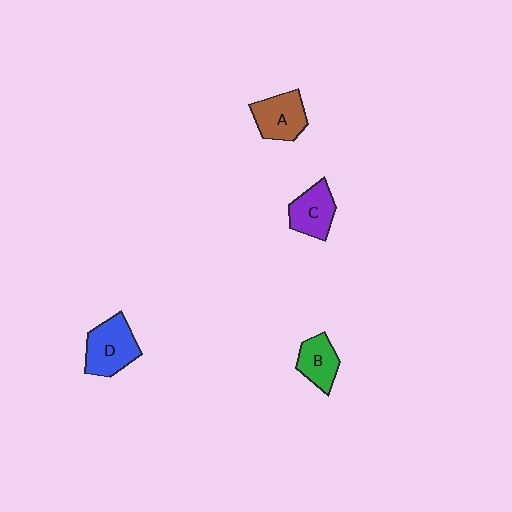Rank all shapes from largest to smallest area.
From largest to smallest: D (blue), A (brown), C (purple), B (green).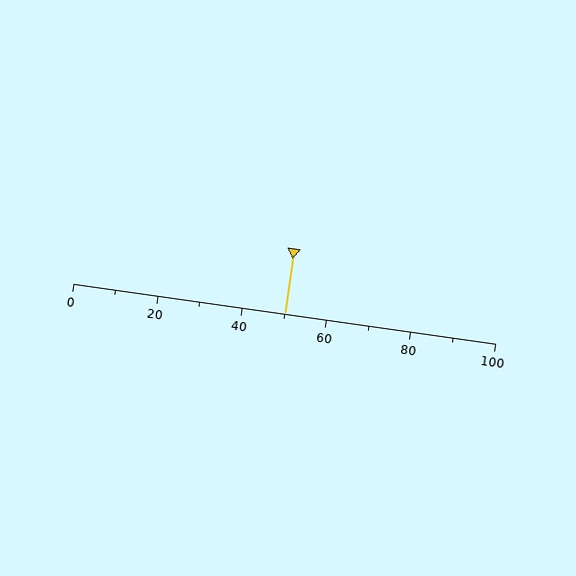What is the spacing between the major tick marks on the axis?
The major ticks are spaced 20 apart.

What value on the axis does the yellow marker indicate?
The marker indicates approximately 50.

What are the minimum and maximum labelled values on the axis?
The axis runs from 0 to 100.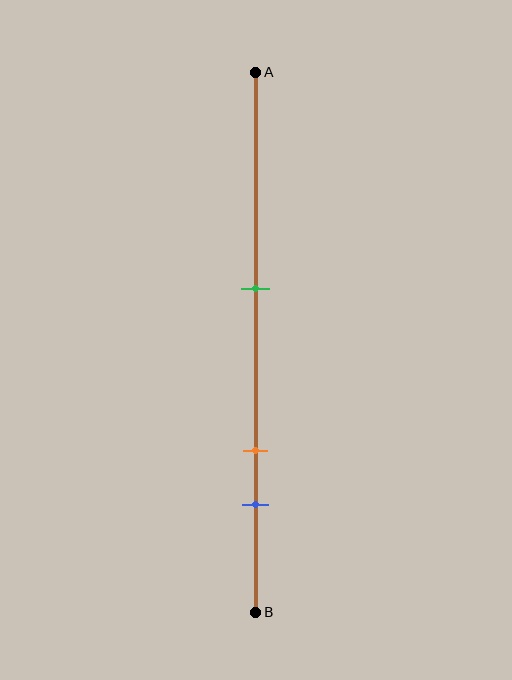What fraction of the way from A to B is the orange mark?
The orange mark is approximately 70% (0.7) of the way from A to B.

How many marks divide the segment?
There are 3 marks dividing the segment.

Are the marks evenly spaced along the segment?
No, the marks are not evenly spaced.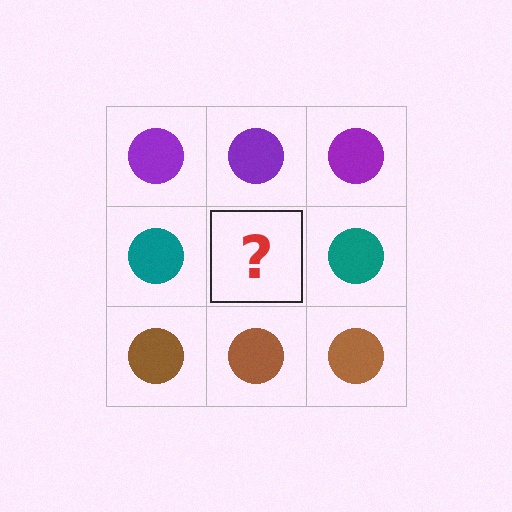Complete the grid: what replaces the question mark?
The question mark should be replaced with a teal circle.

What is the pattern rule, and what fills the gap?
The rule is that each row has a consistent color. The gap should be filled with a teal circle.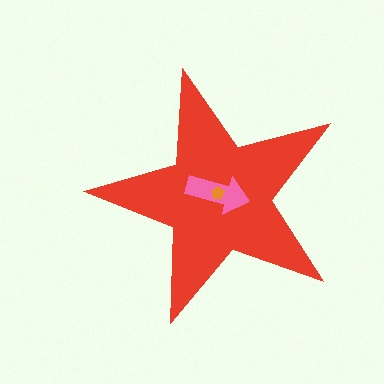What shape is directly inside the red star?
The pink arrow.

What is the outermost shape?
The red star.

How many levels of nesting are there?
3.